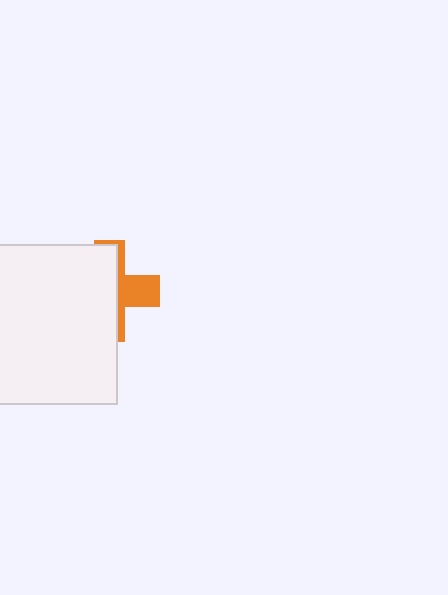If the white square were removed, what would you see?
You would see the complete orange cross.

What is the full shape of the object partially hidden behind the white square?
The partially hidden object is an orange cross.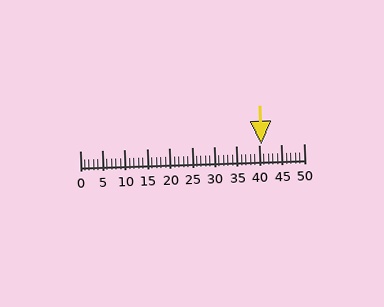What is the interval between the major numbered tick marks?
The major tick marks are spaced 5 units apart.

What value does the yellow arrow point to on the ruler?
The yellow arrow points to approximately 40.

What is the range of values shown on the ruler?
The ruler shows values from 0 to 50.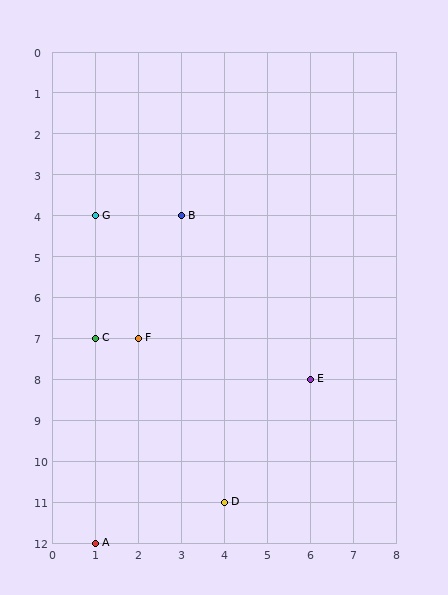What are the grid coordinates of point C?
Point C is at grid coordinates (1, 7).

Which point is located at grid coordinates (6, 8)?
Point E is at (6, 8).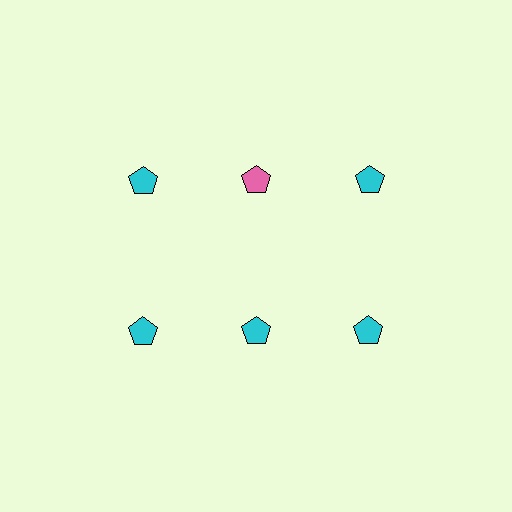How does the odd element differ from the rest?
It has a different color: pink instead of cyan.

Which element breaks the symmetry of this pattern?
The pink pentagon in the top row, second from left column breaks the symmetry. All other shapes are cyan pentagons.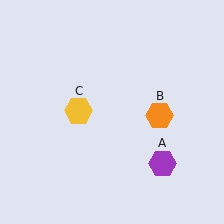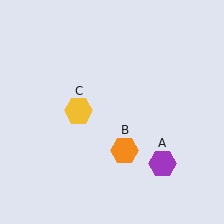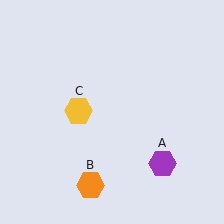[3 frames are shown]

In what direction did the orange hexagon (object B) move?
The orange hexagon (object B) moved down and to the left.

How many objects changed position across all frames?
1 object changed position: orange hexagon (object B).